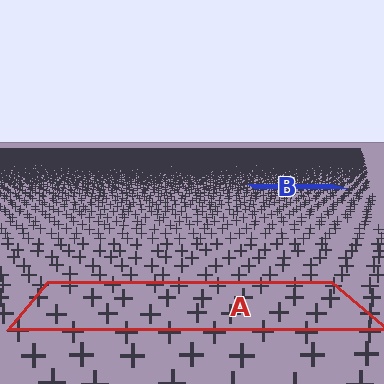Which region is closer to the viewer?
Region A is closer. The texture elements there are larger and more spread out.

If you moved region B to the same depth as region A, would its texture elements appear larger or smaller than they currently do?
They would appear larger. At a closer depth, the same texture elements are projected at a bigger on-screen size.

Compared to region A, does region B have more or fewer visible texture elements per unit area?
Region B has more texture elements per unit area — they are packed more densely because it is farther away.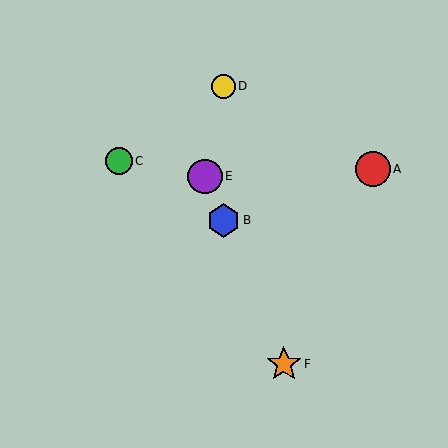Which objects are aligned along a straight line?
Objects B, E, F are aligned along a straight line.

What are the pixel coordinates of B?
Object B is at (224, 220).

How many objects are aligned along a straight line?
3 objects (B, E, F) are aligned along a straight line.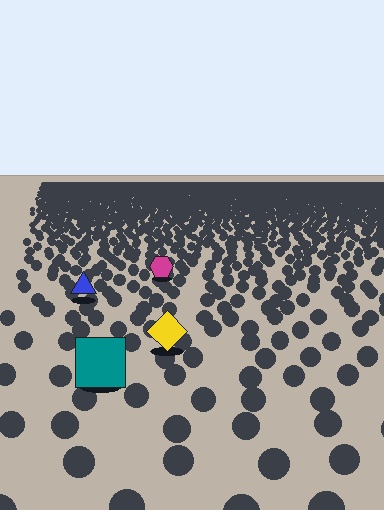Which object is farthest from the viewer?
The magenta hexagon is farthest from the viewer. It appears smaller and the ground texture around it is denser.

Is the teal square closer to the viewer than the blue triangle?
Yes. The teal square is closer — you can tell from the texture gradient: the ground texture is coarser near it.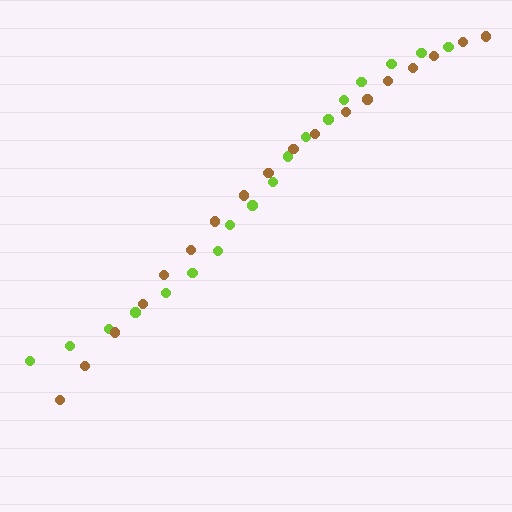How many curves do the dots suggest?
There are 2 distinct paths.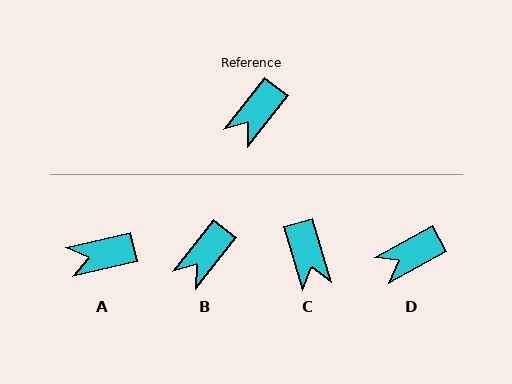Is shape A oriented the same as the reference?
No, it is off by about 40 degrees.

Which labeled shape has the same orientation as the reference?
B.